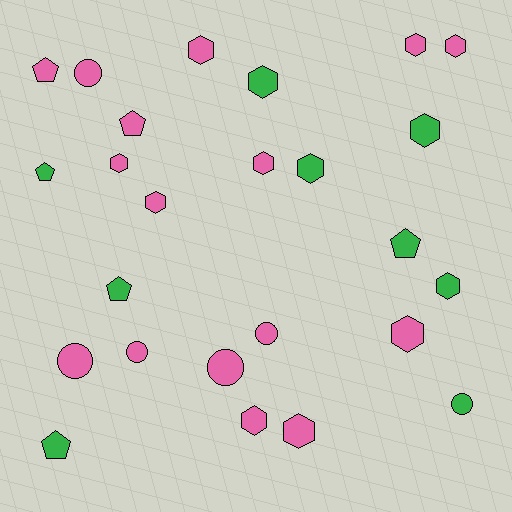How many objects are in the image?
There are 25 objects.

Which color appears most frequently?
Pink, with 16 objects.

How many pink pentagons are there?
There are 2 pink pentagons.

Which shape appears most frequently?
Hexagon, with 13 objects.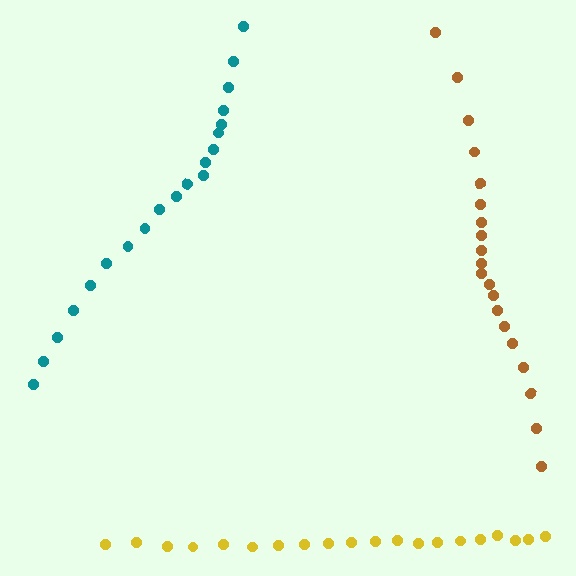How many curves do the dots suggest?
There are 3 distinct paths.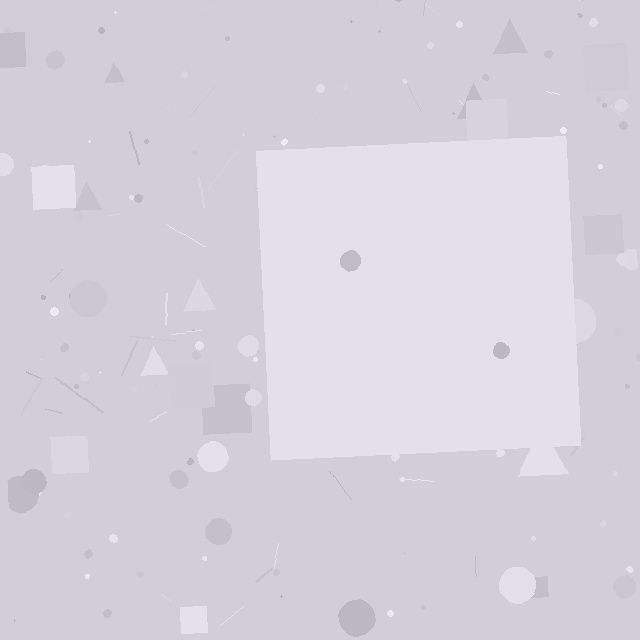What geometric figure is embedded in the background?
A square is embedded in the background.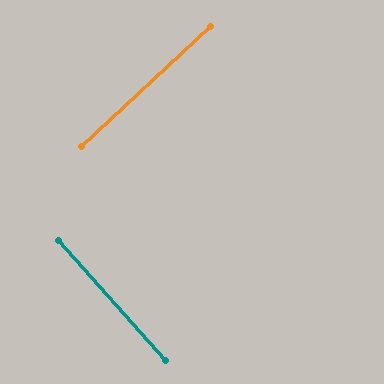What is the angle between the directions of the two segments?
Approximately 89 degrees.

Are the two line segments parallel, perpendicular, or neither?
Perpendicular — they meet at approximately 89°.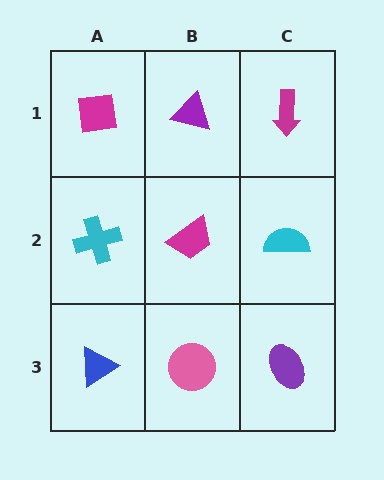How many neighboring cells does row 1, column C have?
2.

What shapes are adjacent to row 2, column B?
A purple triangle (row 1, column B), a pink circle (row 3, column B), a cyan cross (row 2, column A), a cyan semicircle (row 2, column C).